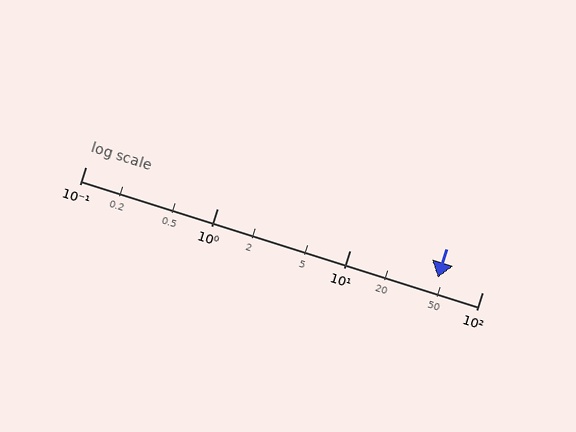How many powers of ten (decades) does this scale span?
The scale spans 3 decades, from 0.1 to 100.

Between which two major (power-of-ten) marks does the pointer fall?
The pointer is between 10 and 100.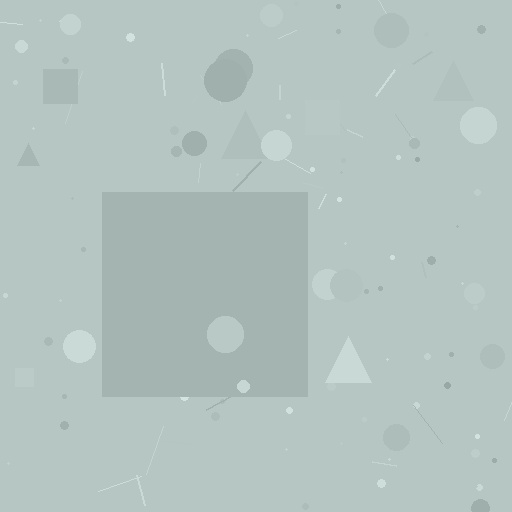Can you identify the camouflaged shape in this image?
The camouflaged shape is a square.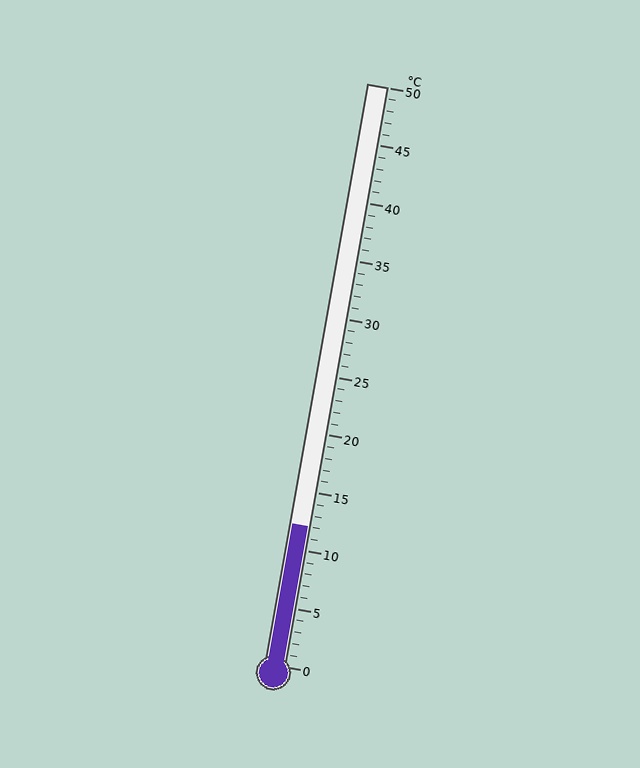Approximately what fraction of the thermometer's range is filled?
The thermometer is filled to approximately 25% of its range.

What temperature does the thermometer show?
The thermometer shows approximately 12°C.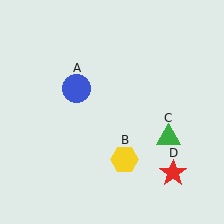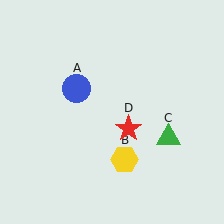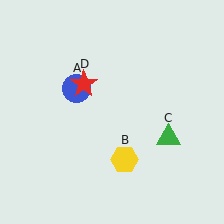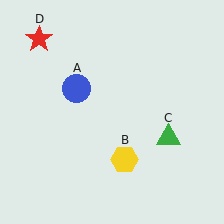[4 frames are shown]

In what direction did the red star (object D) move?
The red star (object D) moved up and to the left.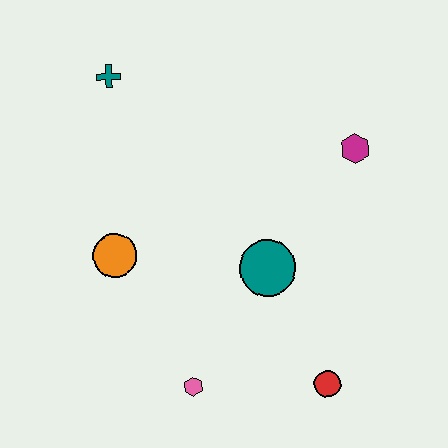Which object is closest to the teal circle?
The red circle is closest to the teal circle.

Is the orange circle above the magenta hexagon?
No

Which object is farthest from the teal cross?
The red circle is farthest from the teal cross.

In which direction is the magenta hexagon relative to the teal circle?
The magenta hexagon is above the teal circle.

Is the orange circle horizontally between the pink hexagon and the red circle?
No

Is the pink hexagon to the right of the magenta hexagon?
No